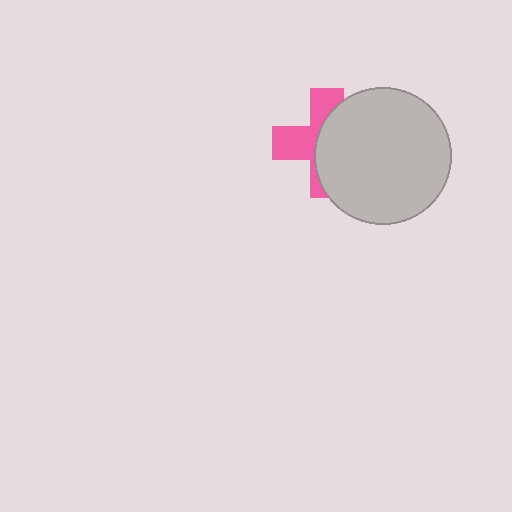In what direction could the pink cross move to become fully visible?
The pink cross could move left. That would shift it out from behind the light gray circle entirely.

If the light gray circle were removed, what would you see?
You would see the complete pink cross.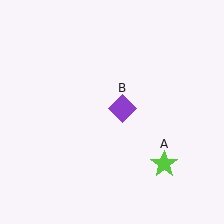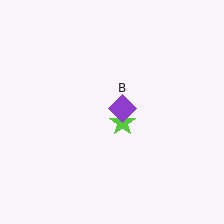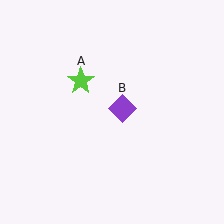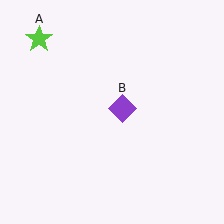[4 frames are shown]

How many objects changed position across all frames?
1 object changed position: lime star (object A).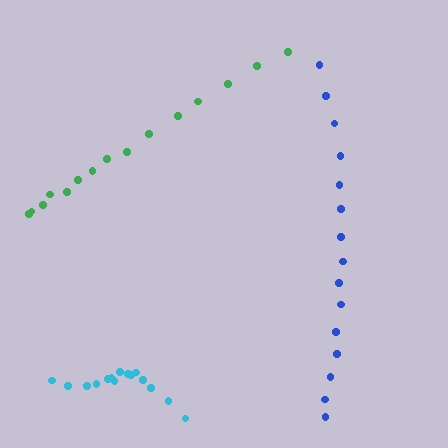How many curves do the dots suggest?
There are 3 distinct paths.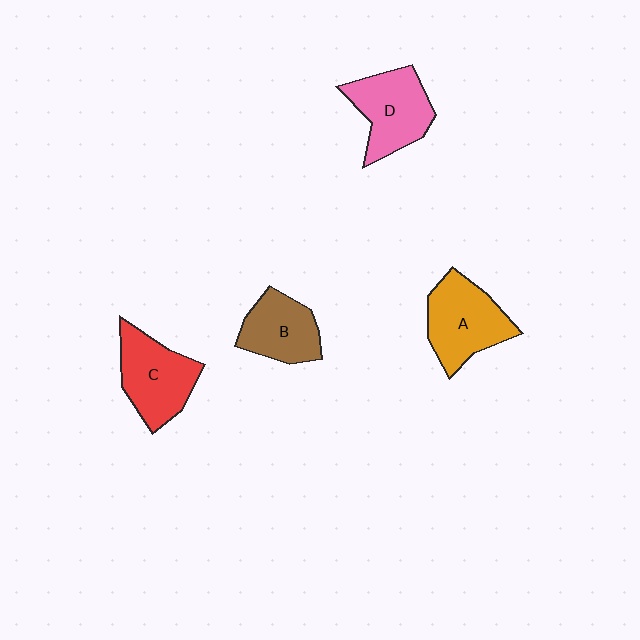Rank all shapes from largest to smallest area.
From largest to smallest: A (orange), C (red), D (pink), B (brown).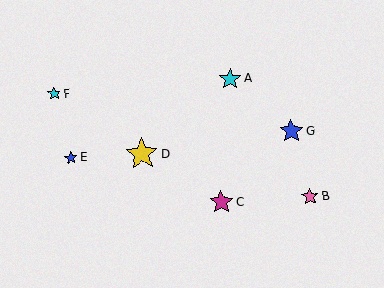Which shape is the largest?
The yellow star (labeled D) is the largest.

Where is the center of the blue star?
The center of the blue star is at (71, 158).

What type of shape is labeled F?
Shape F is a cyan star.